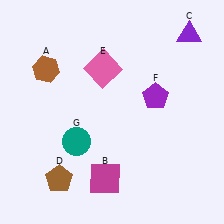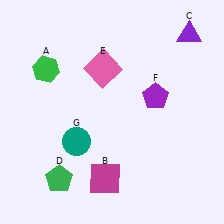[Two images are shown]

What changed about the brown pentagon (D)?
In Image 1, D is brown. In Image 2, it changed to green.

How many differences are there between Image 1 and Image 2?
There are 2 differences between the two images.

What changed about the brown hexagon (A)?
In Image 1, A is brown. In Image 2, it changed to green.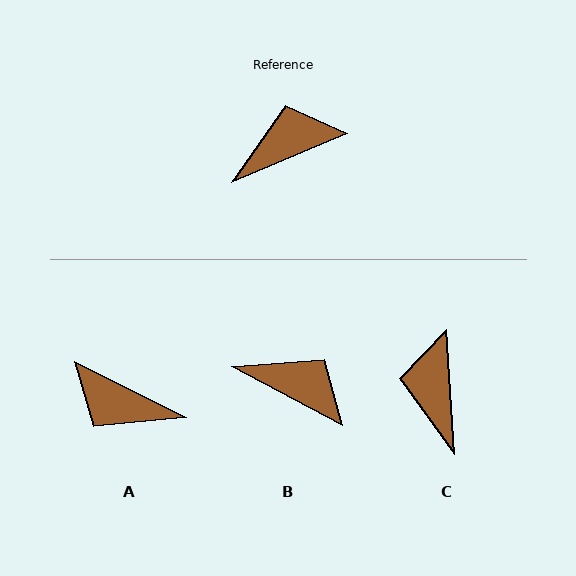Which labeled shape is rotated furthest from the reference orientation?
A, about 131 degrees away.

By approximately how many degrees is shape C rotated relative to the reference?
Approximately 71 degrees counter-clockwise.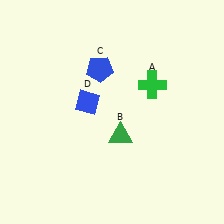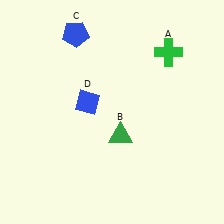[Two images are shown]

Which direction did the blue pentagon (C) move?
The blue pentagon (C) moved up.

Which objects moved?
The objects that moved are: the green cross (A), the blue pentagon (C).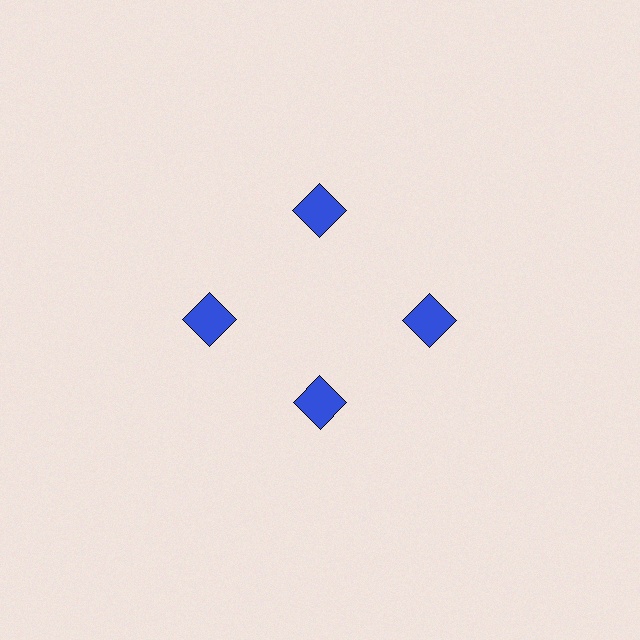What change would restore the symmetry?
The symmetry would be restored by moving it outward, back onto the ring so that all 4 squares sit at equal angles and equal distance from the center.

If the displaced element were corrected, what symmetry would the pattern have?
It would have 4-fold rotational symmetry — the pattern would map onto itself every 90 degrees.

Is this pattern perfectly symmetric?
No. The 4 blue squares are arranged in a ring, but one element near the 6 o'clock position is pulled inward toward the center, breaking the 4-fold rotational symmetry.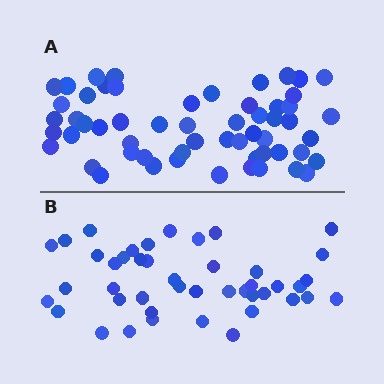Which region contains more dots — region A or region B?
Region A (the top region) has more dots.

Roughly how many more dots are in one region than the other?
Region A has approximately 15 more dots than region B.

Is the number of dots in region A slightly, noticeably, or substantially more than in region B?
Region A has noticeably more, but not dramatically so. The ratio is roughly 1.3 to 1.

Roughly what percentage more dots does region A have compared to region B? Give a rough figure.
About 30% more.